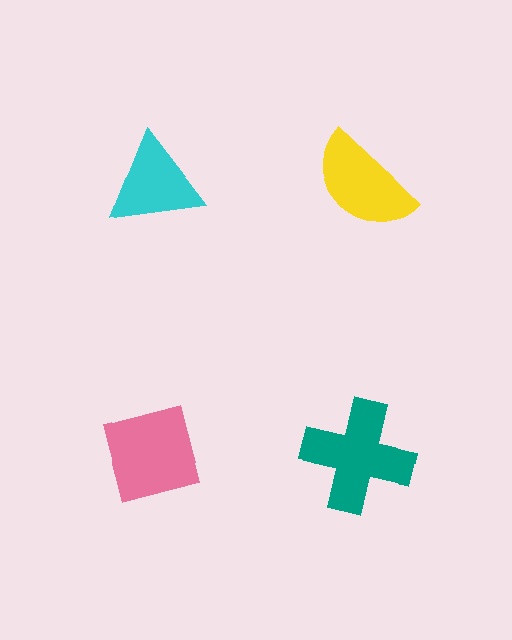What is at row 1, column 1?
A cyan triangle.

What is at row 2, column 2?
A teal cross.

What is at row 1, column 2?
A yellow semicircle.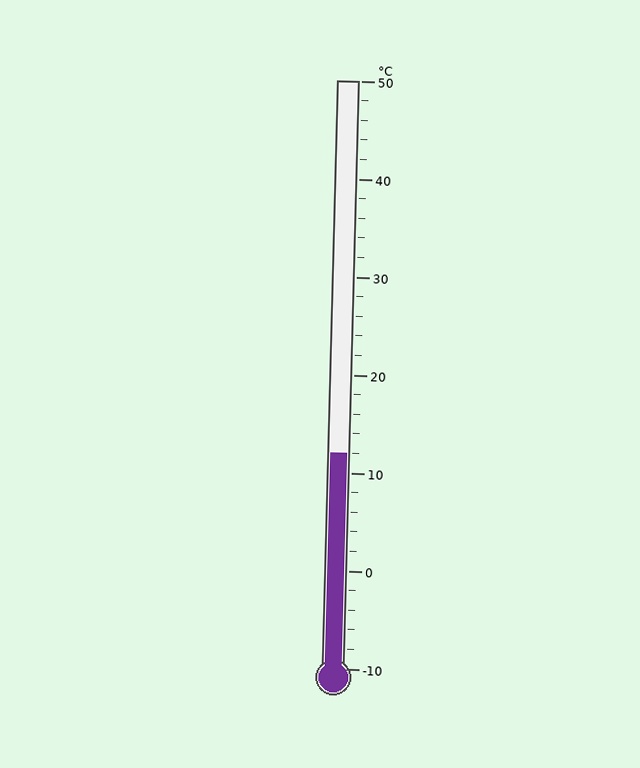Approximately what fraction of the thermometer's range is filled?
The thermometer is filled to approximately 35% of its range.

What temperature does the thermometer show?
The thermometer shows approximately 12°C.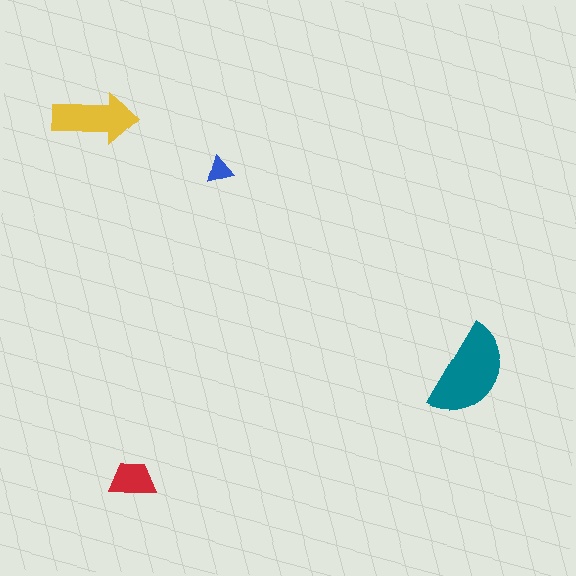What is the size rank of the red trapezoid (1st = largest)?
3rd.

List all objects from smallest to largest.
The blue triangle, the red trapezoid, the yellow arrow, the teal semicircle.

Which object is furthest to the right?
The teal semicircle is rightmost.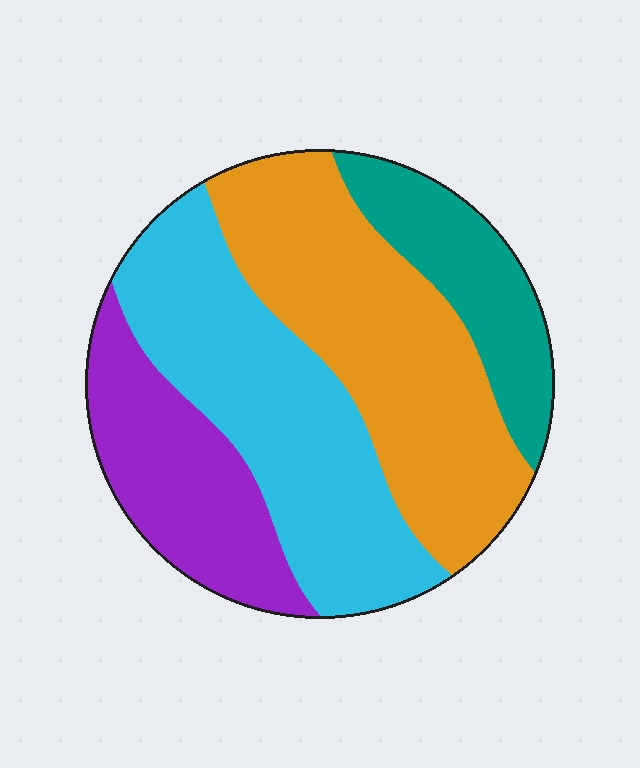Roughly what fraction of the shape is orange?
Orange takes up between a quarter and a half of the shape.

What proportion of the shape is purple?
Purple takes up between a sixth and a third of the shape.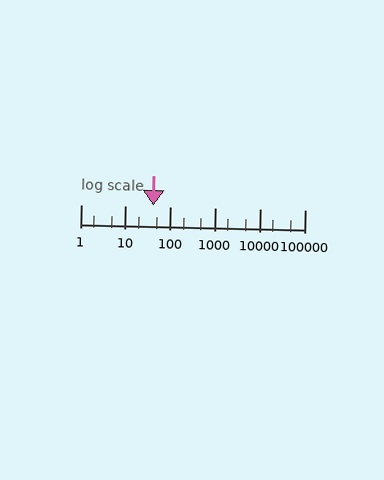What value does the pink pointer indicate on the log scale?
The pointer indicates approximately 42.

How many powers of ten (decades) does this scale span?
The scale spans 5 decades, from 1 to 100000.